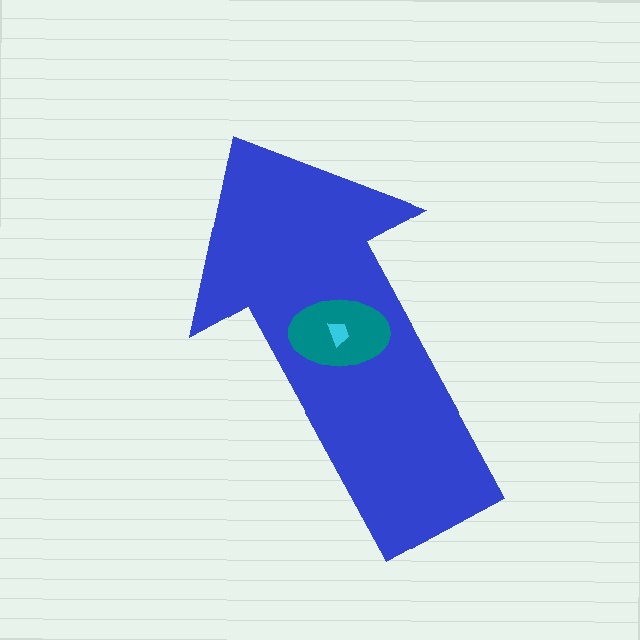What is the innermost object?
The cyan trapezoid.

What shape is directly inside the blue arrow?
The teal ellipse.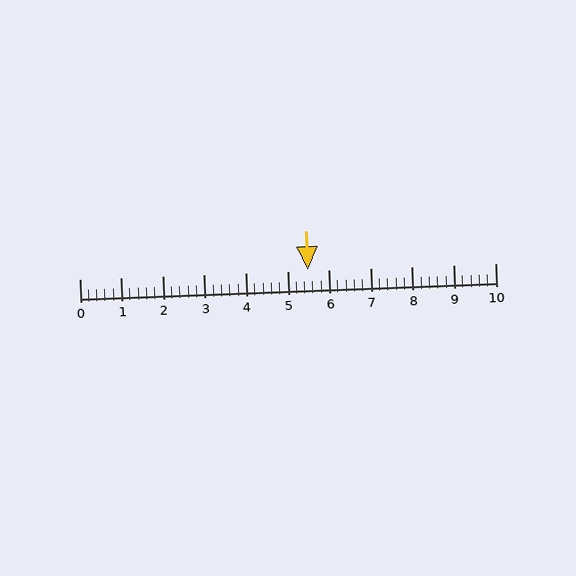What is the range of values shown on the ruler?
The ruler shows values from 0 to 10.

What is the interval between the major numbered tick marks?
The major tick marks are spaced 1 units apart.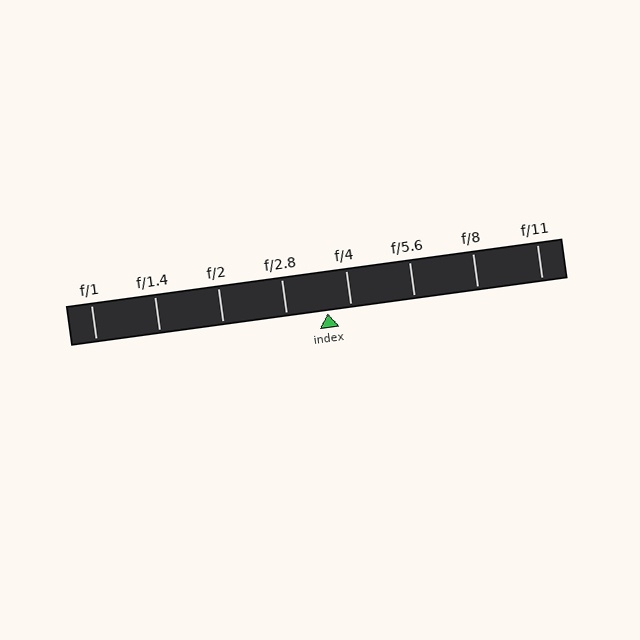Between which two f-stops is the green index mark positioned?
The index mark is between f/2.8 and f/4.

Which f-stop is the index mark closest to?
The index mark is closest to f/4.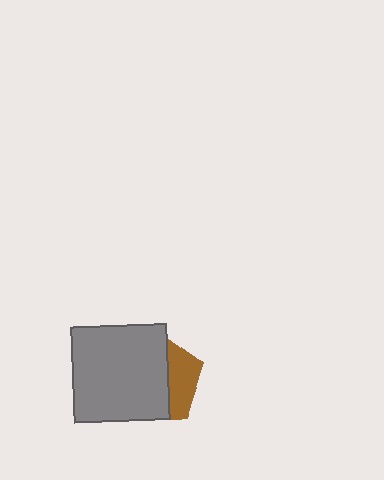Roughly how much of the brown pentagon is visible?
A small part of it is visible (roughly 32%).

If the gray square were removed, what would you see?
You would see the complete brown pentagon.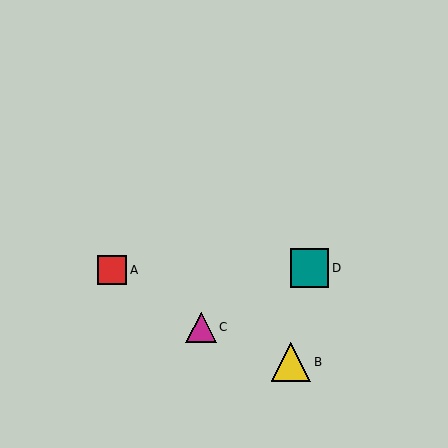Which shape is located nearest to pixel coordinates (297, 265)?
The teal square (labeled D) at (309, 268) is nearest to that location.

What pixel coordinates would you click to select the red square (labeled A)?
Click at (112, 270) to select the red square A.